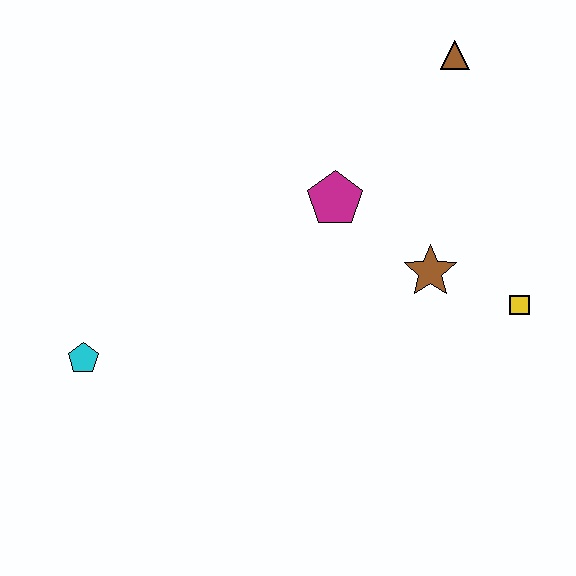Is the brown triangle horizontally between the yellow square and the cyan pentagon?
Yes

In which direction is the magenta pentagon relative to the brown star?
The magenta pentagon is to the left of the brown star.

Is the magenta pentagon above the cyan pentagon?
Yes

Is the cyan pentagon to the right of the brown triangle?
No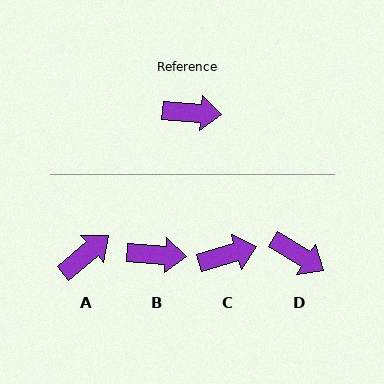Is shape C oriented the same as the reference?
No, it is off by about 20 degrees.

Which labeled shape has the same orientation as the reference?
B.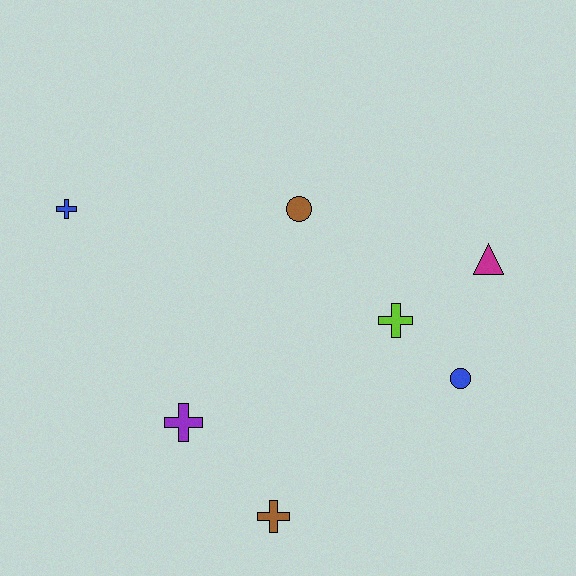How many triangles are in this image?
There is 1 triangle.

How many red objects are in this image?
There are no red objects.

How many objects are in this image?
There are 7 objects.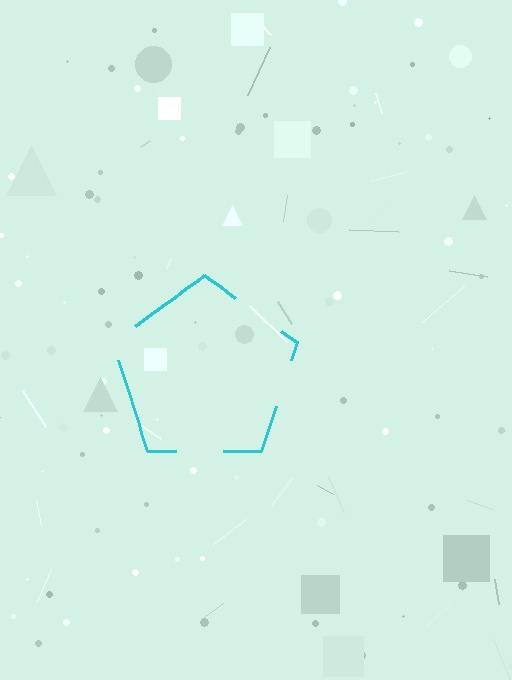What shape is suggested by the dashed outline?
The dashed outline suggests a pentagon.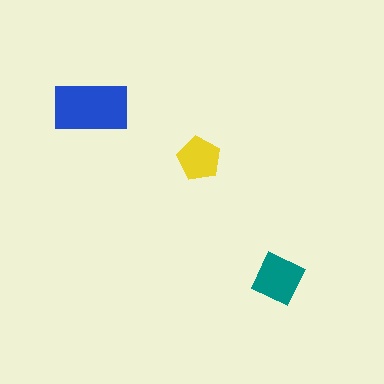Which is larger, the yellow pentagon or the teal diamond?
The teal diamond.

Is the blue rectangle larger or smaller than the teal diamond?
Larger.